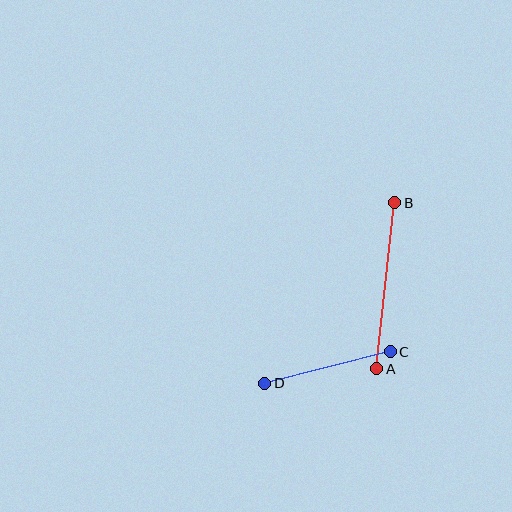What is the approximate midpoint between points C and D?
The midpoint is at approximately (328, 367) pixels.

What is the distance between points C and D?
The distance is approximately 130 pixels.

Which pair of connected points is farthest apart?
Points A and B are farthest apart.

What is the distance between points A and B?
The distance is approximately 167 pixels.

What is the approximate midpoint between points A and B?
The midpoint is at approximately (386, 286) pixels.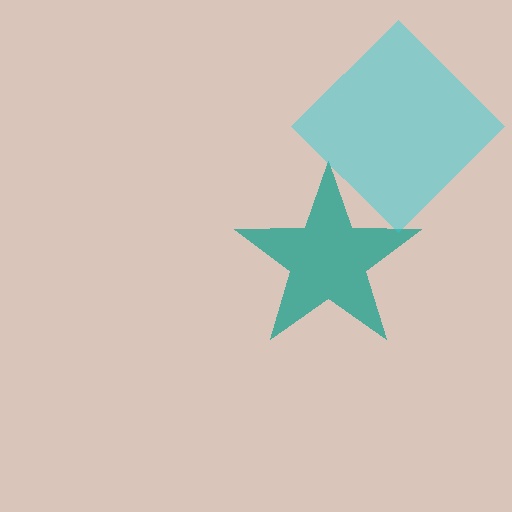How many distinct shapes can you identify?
There are 2 distinct shapes: a teal star, a cyan diamond.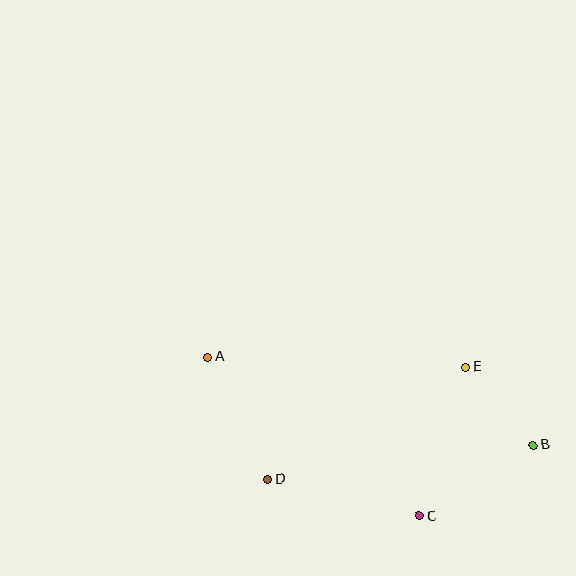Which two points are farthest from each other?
Points A and B are farthest from each other.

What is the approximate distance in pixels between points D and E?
The distance between D and E is approximately 228 pixels.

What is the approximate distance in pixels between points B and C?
The distance between B and C is approximately 134 pixels.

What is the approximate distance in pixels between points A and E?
The distance between A and E is approximately 258 pixels.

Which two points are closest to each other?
Points B and E are closest to each other.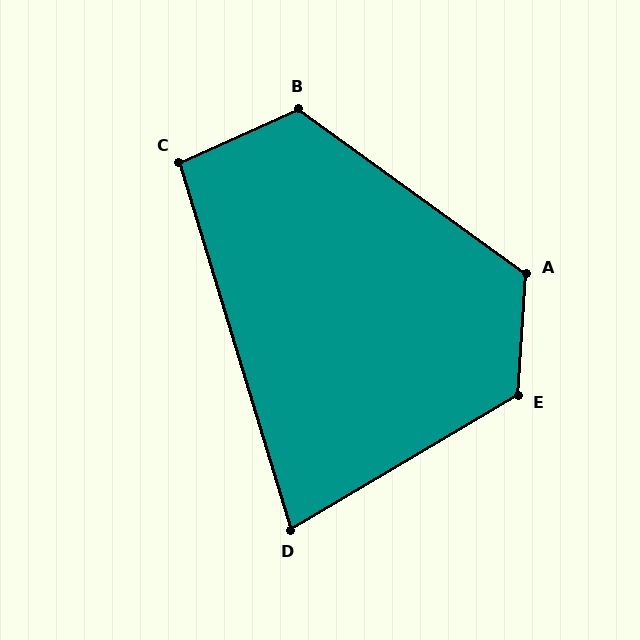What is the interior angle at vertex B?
Approximately 120 degrees (obtuse).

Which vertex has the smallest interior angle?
D, at approximately 76 degrees.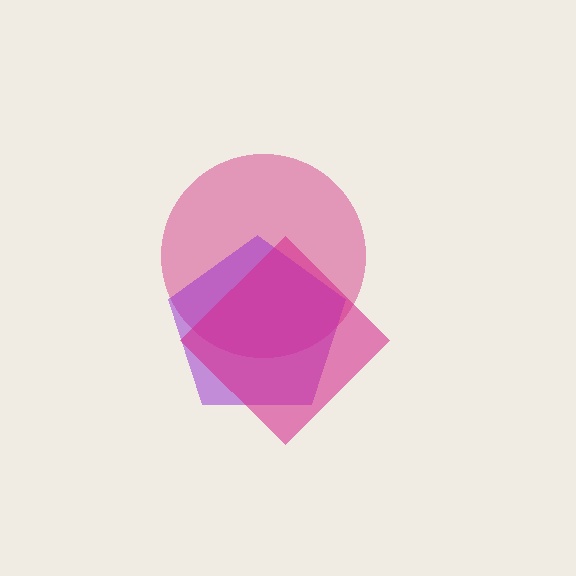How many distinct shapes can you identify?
There are 3 distinct shapes: a pink circle, a purple pentagon, a magenta diamond.